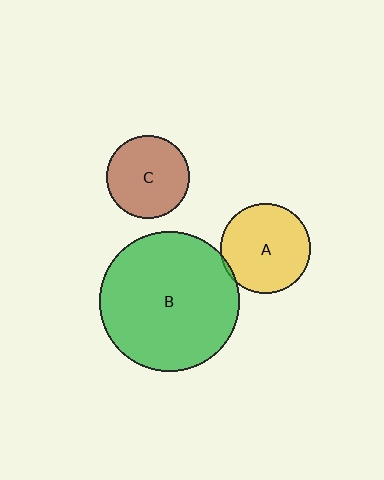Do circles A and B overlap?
Yes.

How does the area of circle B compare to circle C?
Approximately 2.8 times.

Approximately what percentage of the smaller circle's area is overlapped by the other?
Approximately 5%.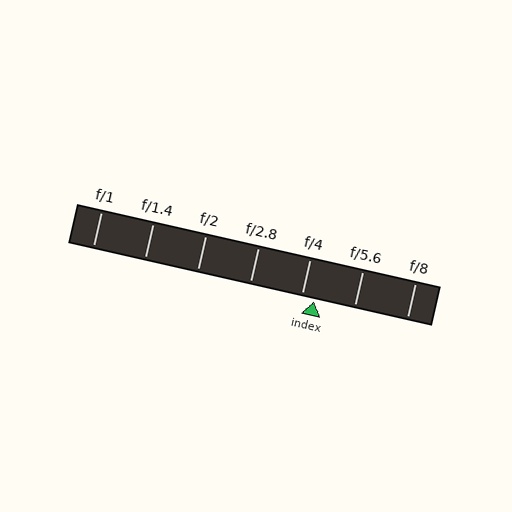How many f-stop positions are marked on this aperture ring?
There are 7 f-stop positions marked.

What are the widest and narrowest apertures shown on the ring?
The widest aperture shown is f/1 and the narrowest is f/8.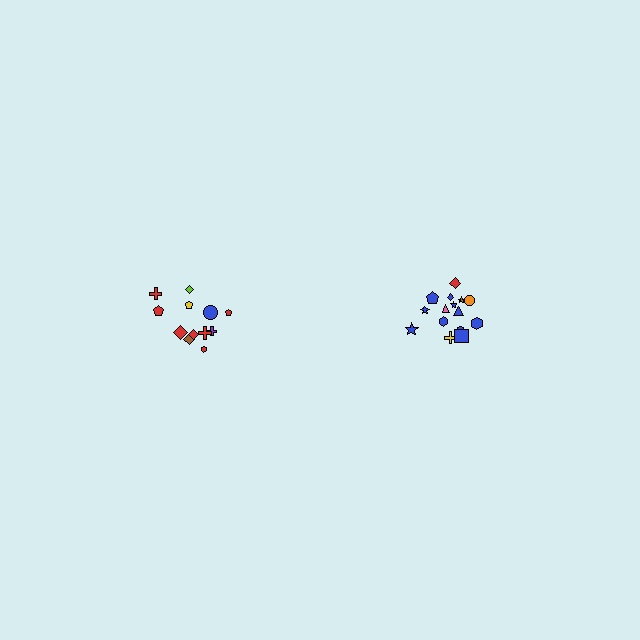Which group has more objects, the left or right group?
The right group.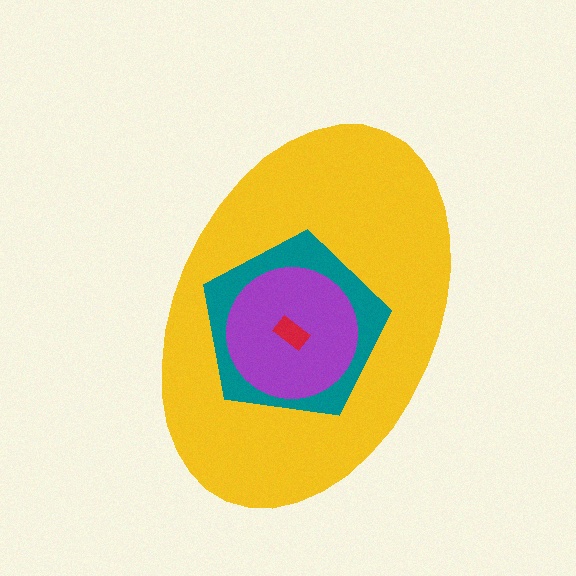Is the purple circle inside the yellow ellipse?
Yes.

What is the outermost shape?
The yellow ellipse.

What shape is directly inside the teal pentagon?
The purple circle.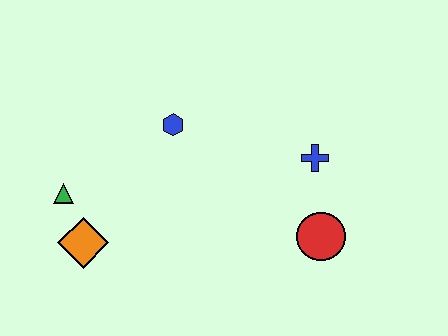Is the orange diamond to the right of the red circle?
No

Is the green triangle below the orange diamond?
No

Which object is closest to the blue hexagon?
The green triangle is closest to the blue hexagon.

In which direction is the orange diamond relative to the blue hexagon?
The orange diamond is below the blue hexagon.